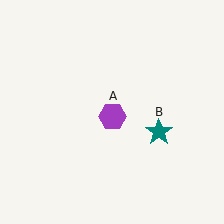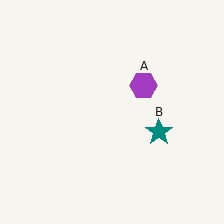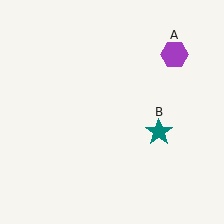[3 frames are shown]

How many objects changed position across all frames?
1 object changed position: purple hexagon (object A).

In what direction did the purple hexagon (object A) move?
The purple hexagon (object A) moved up and to the right.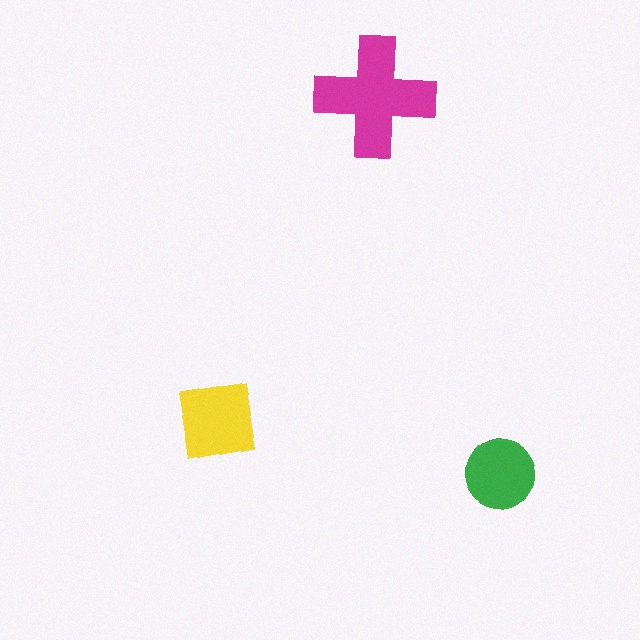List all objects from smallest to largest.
The green circle, the yellow square, the magenta cross.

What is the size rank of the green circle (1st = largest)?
3rd.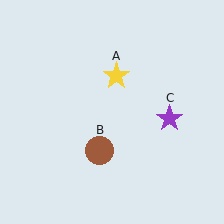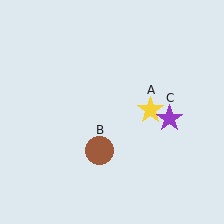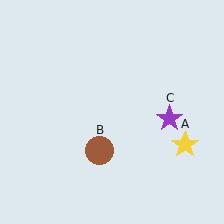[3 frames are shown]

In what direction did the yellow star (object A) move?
The yellow star (object A) moved down and to the right.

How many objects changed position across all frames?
1 object changed position: yellow star (object A).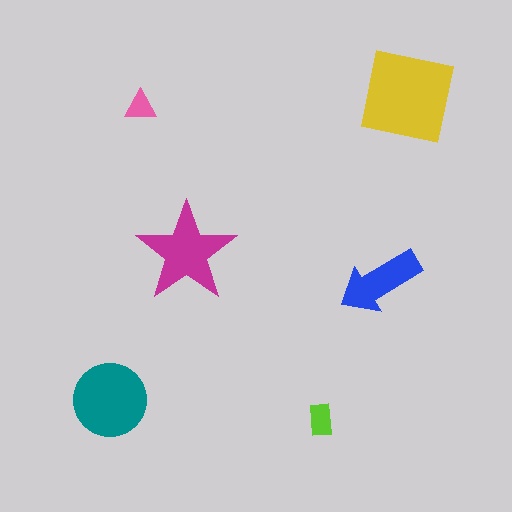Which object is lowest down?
The lime rectangle is bottommost.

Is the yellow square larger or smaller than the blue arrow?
Larger.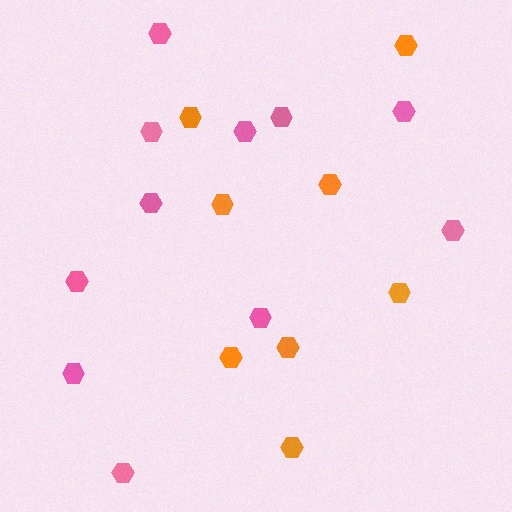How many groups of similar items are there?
There are 2 groups: one group of orange hexagons (8) and one group of pink hexagons (11).